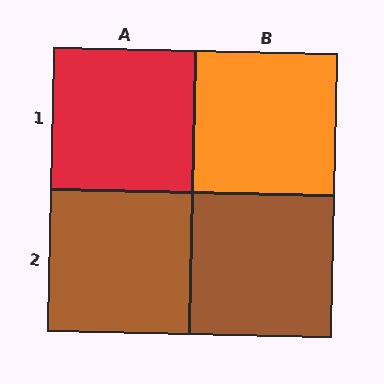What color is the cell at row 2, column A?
Brown.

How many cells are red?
1 cell is red.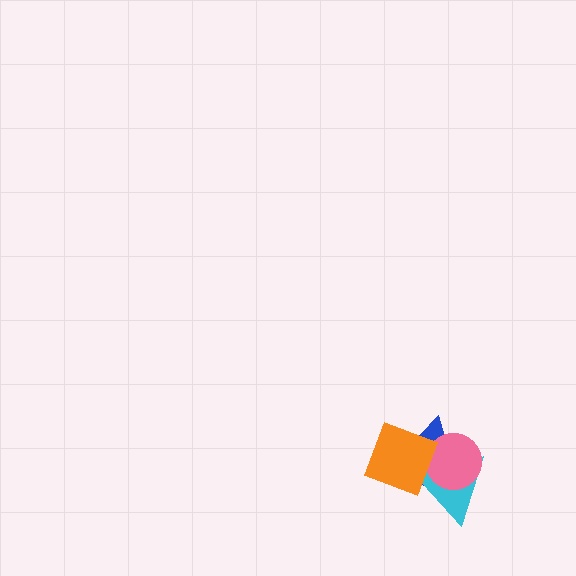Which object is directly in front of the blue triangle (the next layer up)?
The cyan triangle is directly in front of the blue triangle.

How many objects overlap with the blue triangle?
3 objects overlap with the blue triangle.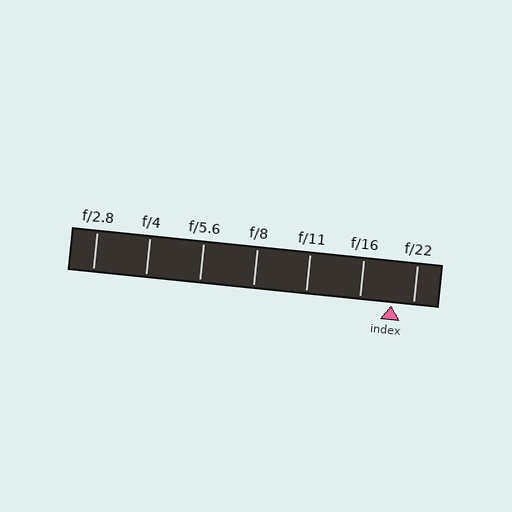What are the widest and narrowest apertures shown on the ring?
The widest aperture shown is f/2.8 and the narrowest is f/22.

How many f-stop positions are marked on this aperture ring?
There are 7 f-stop positions marked.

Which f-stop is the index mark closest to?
The index mark is closest to f/22.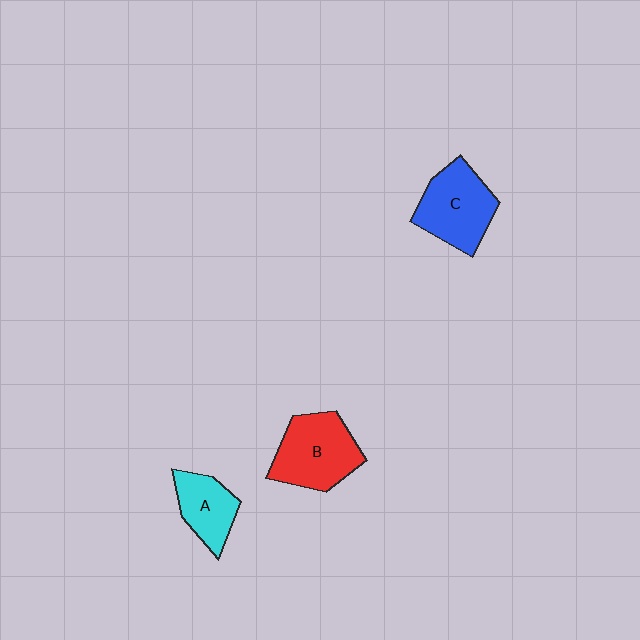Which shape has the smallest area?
Shape A (cyan).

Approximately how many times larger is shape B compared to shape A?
Approximately 1.5 times.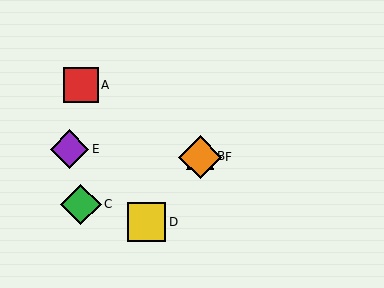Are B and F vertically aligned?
Yes, both are at x≈200.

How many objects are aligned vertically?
2 objects (B, F) are aligned vertically.